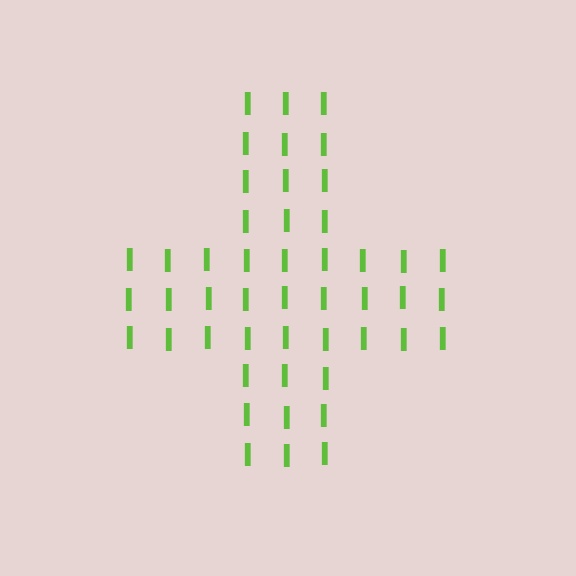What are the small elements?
The small elements are letter I's.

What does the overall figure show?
The overall figure shows a cross.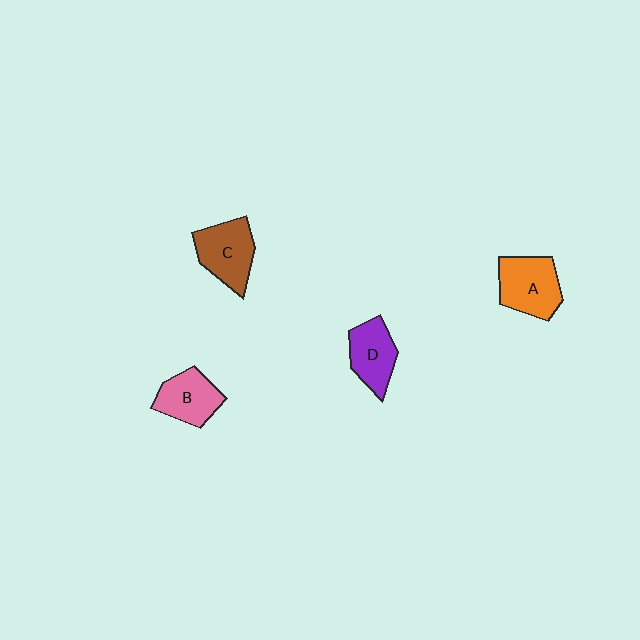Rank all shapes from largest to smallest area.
From largest to smallest: A (orange), C (brown), B (pink), D (purple).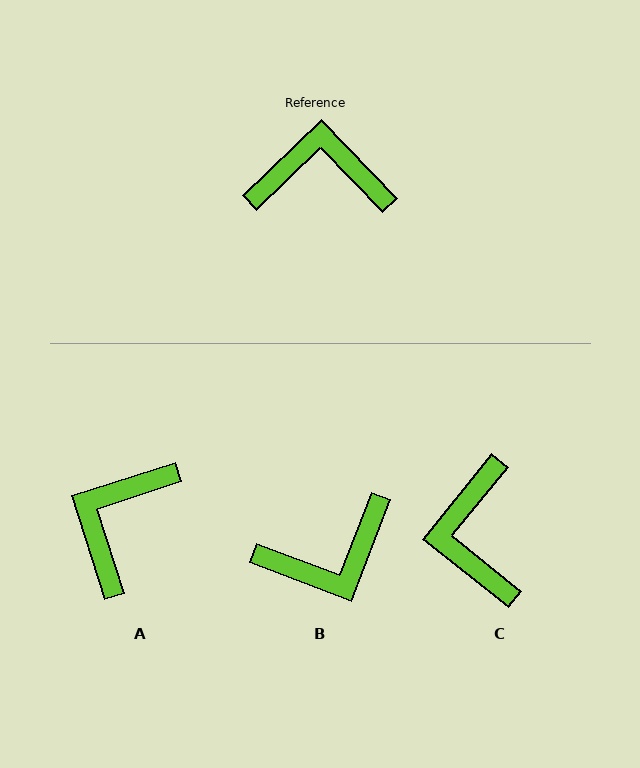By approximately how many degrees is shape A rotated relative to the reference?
Approximately 64 degrees counter-clockwise.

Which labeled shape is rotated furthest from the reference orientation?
B, about 155 degrees away.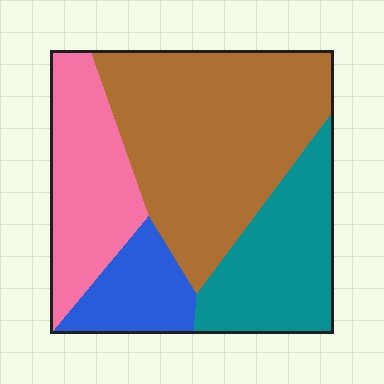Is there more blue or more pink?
Pink.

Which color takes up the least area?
Blue, at roughly 10%.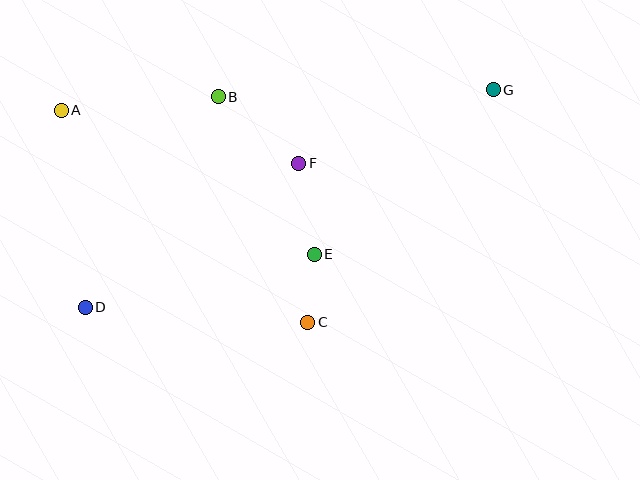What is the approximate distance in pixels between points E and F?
The distance between E and F is approximately 93 pixels.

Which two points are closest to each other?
Points C and E are closest to each other.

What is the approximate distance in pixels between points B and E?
The distance between B and E is approximately 185 pixels.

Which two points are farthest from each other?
Points D and G are farthest from each other.